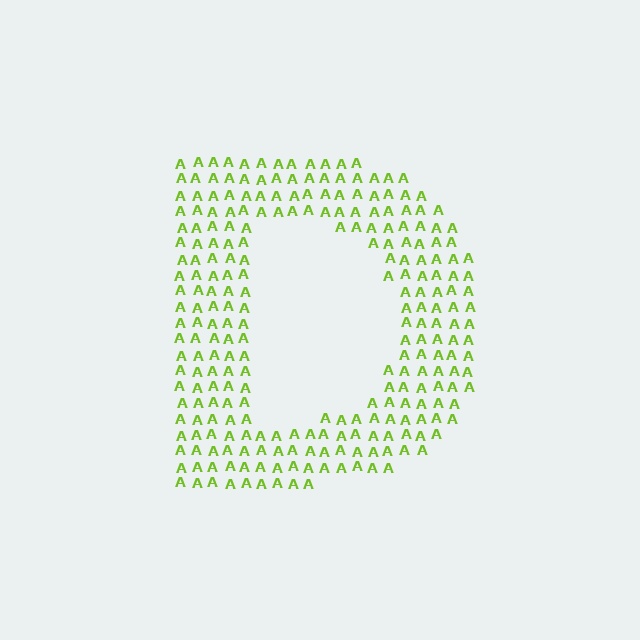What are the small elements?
The small elements are letter A's.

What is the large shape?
The large shape is the letter D.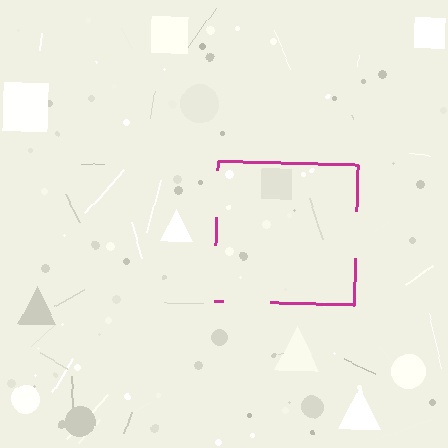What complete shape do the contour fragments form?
The contour fragments form a square.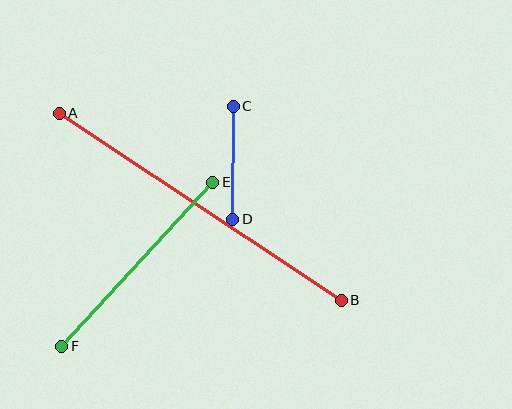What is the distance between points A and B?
The distance is approximately 338 pixels.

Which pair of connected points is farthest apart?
Points A and B are farthest apart.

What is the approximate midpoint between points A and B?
The midpoint is at approximately (200, 207) pixels.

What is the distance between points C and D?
The distance is approximately 113 pixels.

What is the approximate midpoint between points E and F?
The midpoint is at approximately (137, 264) pixels.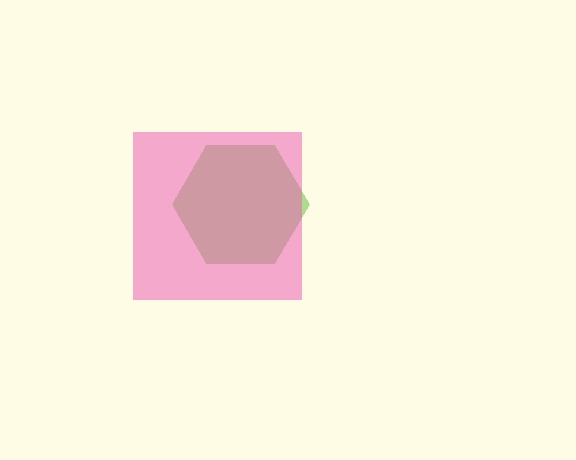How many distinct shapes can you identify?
There are 2 distinct shapes: a lime hexagon, a pink square.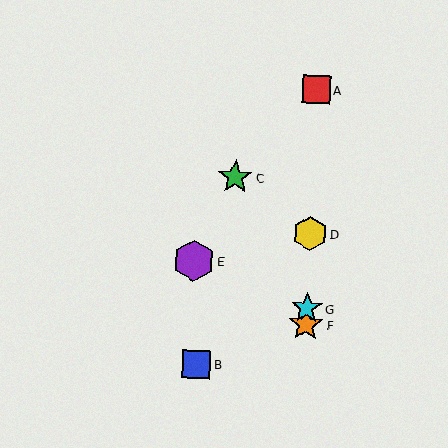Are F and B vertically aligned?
No, F is at x≈306 and B is at x≈197.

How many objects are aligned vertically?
4 objects (A, D, F, G) are aligned vertically.